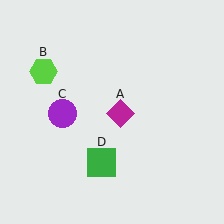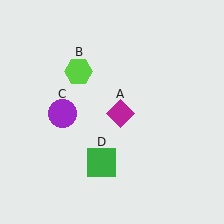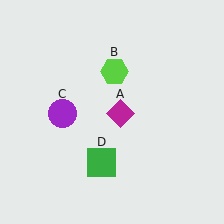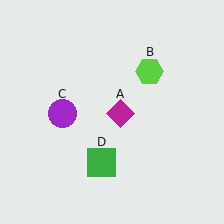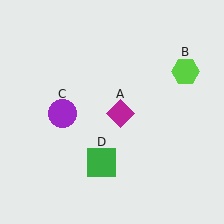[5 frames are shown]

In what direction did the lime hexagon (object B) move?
The lime hexagon (object B) moved right.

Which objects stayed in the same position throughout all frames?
Magenta diamond (object A) and purple circle (object C) and green square (object D) remained stationary.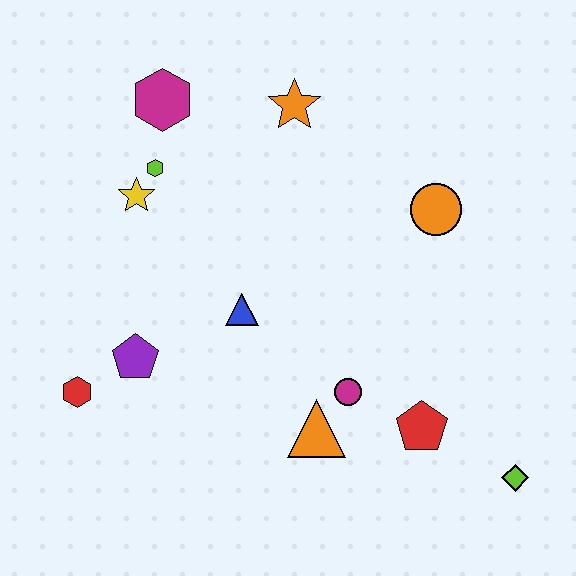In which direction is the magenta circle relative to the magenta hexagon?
The magenta circle is below the magenta hexagon.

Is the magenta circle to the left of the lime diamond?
Yes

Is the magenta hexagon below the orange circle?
No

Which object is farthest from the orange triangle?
The magenta hexagon is farthest from the orange triangle.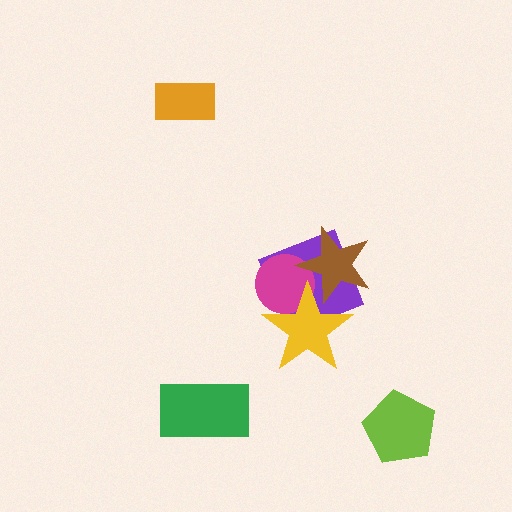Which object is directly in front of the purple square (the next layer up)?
The magenta circle is directly in front of the purple square.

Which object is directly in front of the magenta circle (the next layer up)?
The yellow star is directly in front of the magenta circle.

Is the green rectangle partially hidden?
No, no other shape covers it.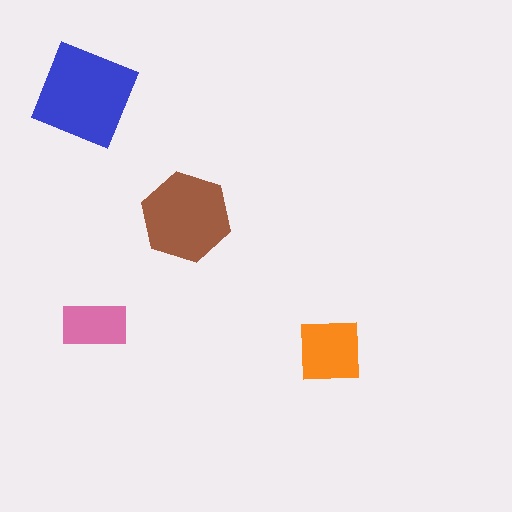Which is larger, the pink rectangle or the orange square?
The orange square.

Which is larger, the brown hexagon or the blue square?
The blue square.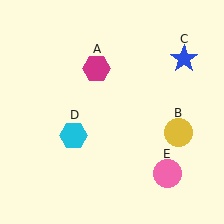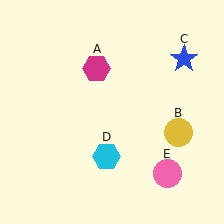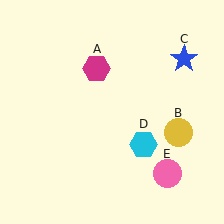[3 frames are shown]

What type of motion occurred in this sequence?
The cyan hexagon (object D) rotated counterclockwise around the center of the scene.